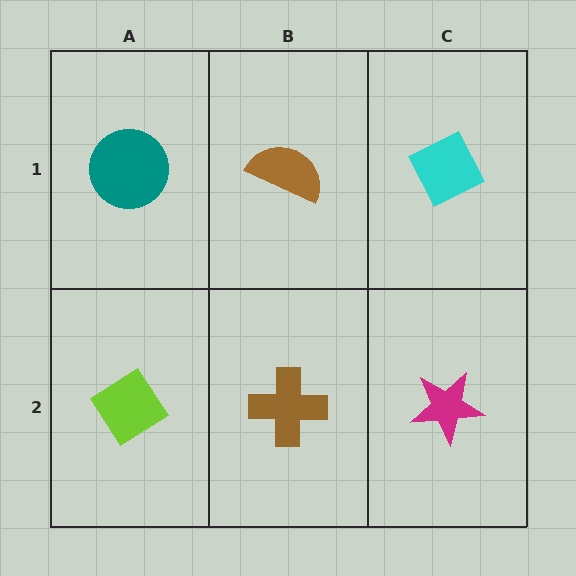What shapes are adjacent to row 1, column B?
A brown cross (row 2, column B), a teal circle (row 1, column A), a cyan diamond (row 1, column C).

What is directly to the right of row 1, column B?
A cyan diamond.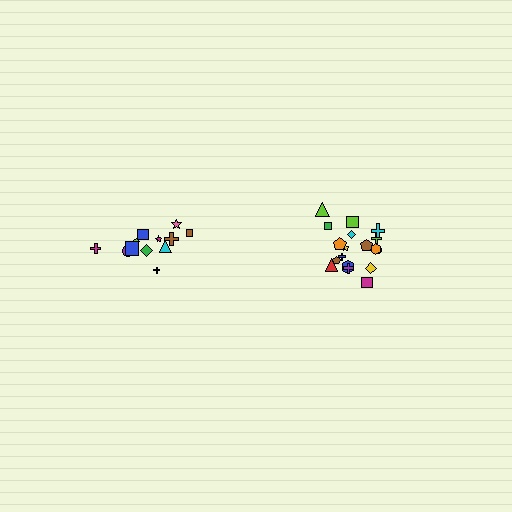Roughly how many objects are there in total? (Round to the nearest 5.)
Roughly 30 objects in total.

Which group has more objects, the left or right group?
The right group.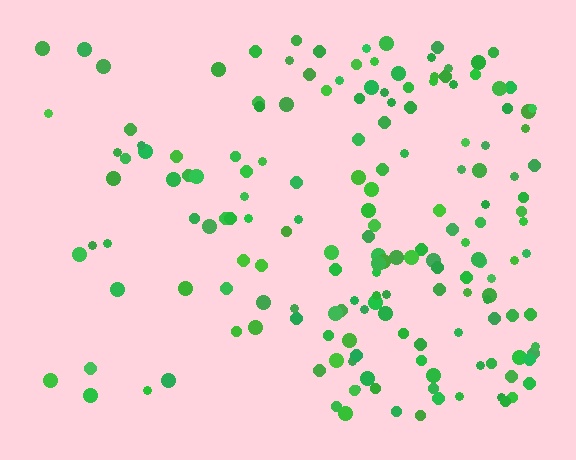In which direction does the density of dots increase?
From left to right, with the right side densest.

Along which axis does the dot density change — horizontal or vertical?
Horizontal.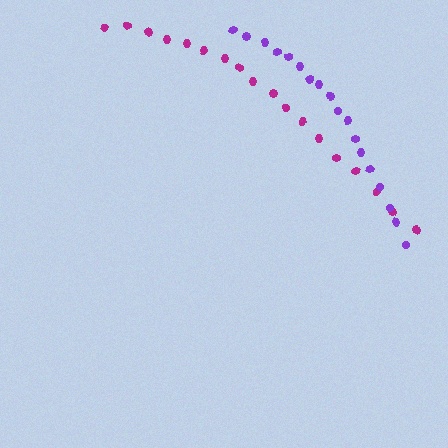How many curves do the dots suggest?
There are 2 distinct paths.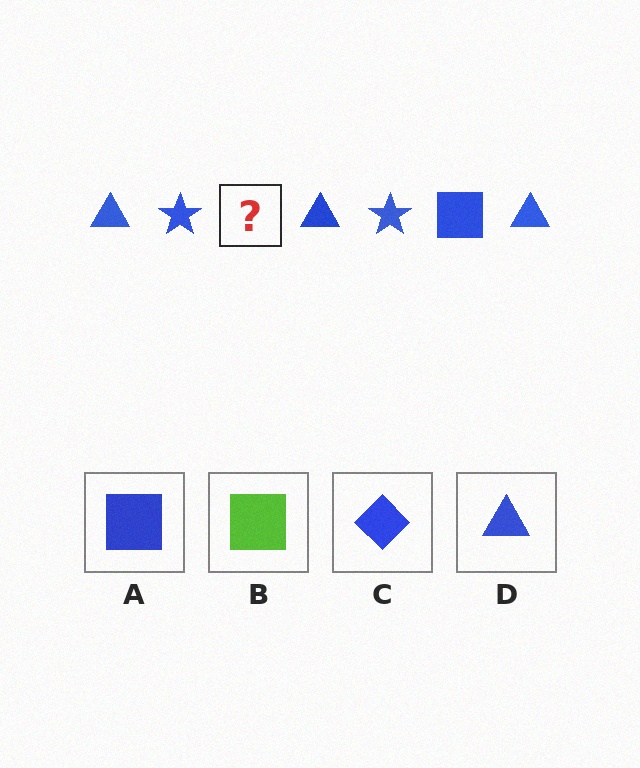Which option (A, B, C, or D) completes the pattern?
A.